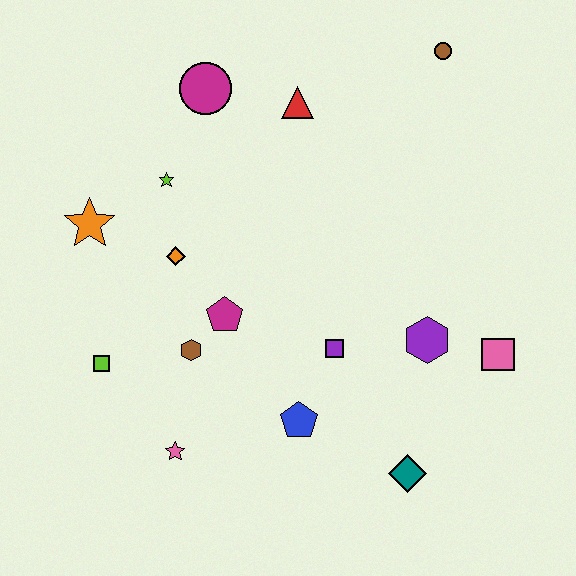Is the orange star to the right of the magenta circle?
No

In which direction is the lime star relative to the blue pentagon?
The lime star is above the blue pentagon.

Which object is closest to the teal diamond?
The blue pentagon is closest to the teal diamond.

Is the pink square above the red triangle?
No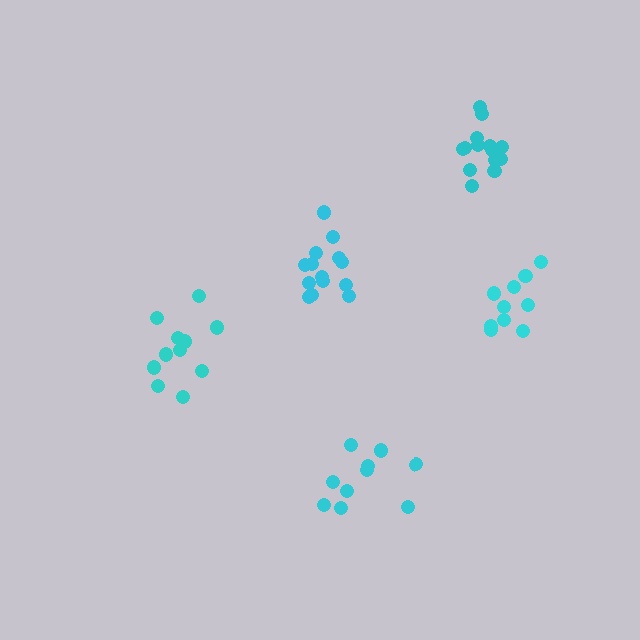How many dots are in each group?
Group 1: 11 dots, Group 2: 10 dots, Group 3: 10 dots, Group 4: 15 dots, Group 5: 14 dots (60 total).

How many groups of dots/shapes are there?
There are 5 groups.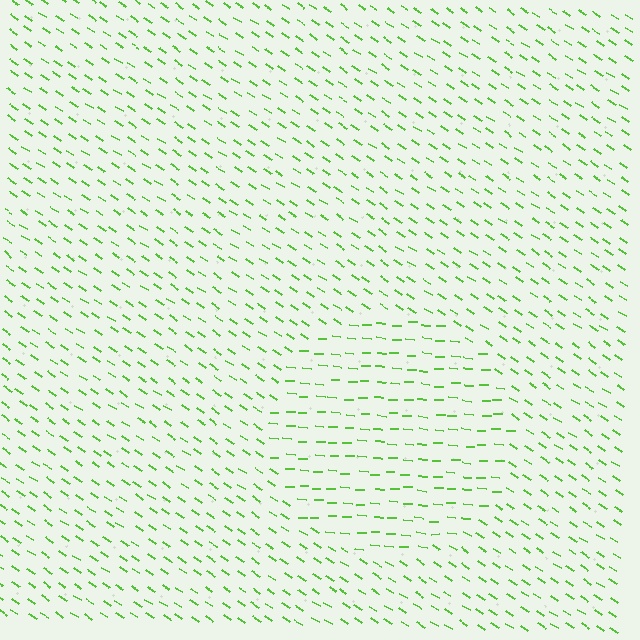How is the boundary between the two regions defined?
The boundary is defined purely by a change in line orientation (approximately 31 degrees difference). All lines are the same color and thickness.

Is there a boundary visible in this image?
Yes, there is a texture boundary formed by a change in line orientation.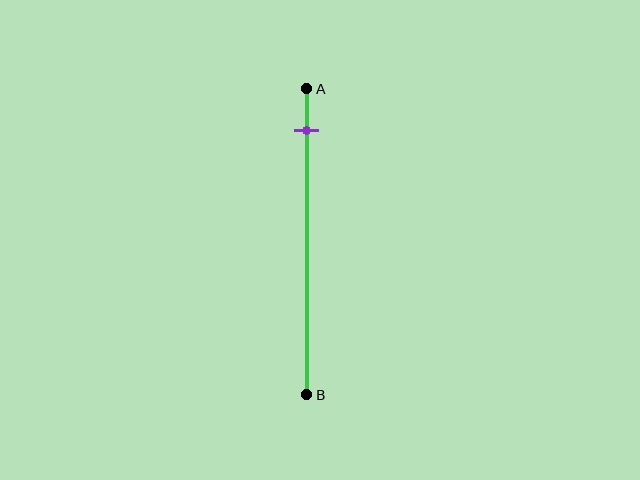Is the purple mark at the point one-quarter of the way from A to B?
No, the mark is at about 15% from A, not at the 25% one-quarter point.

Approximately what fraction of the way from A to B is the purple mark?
The purple mark is approximately 15% of the way from A to B.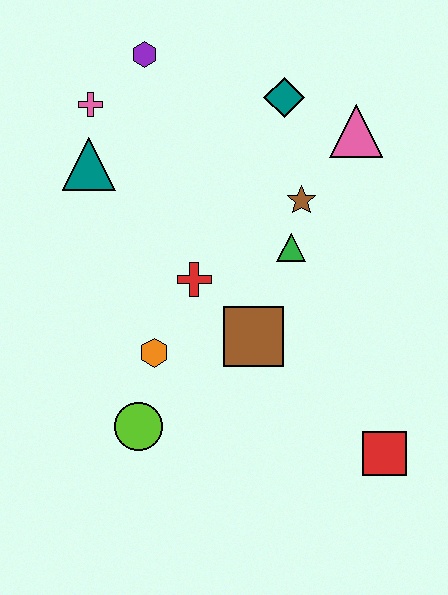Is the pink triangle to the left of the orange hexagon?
No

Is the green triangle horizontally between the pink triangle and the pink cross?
Yes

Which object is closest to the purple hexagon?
The pink cross is closest to the purple hexagon.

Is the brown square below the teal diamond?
Yes